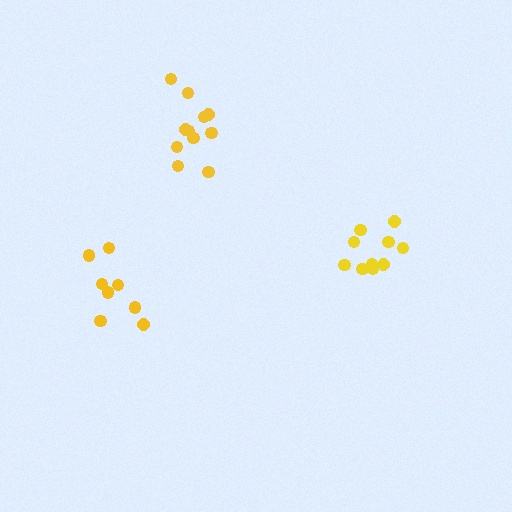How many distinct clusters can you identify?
There are 3 distinct clusters.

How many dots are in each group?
Group 1: 11 dots, Group 2: 10 dots, Group 3: 8 dots (29 total).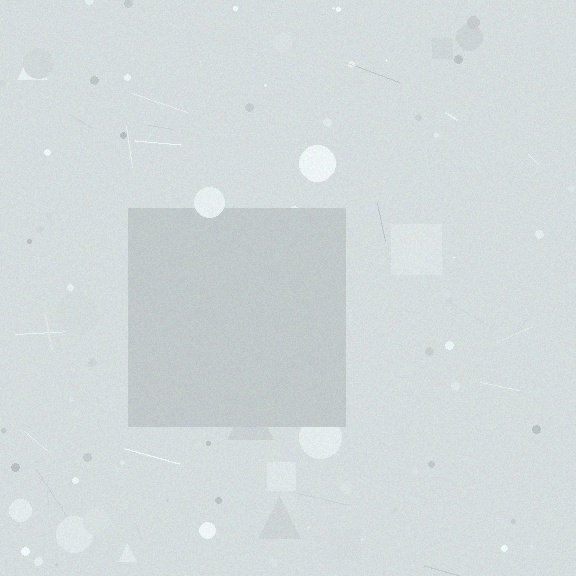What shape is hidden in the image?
A square is hidden in the image.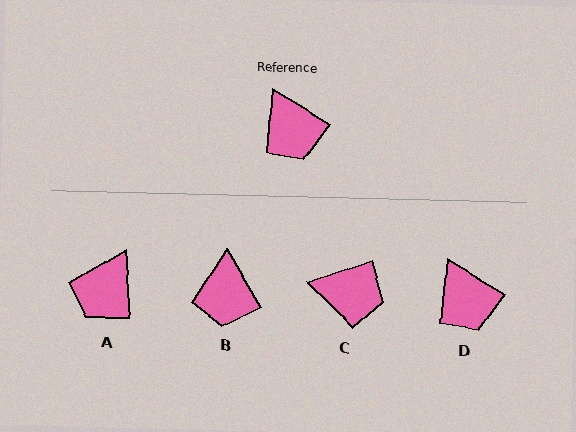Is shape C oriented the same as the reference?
No, it is off by about 51 degrees.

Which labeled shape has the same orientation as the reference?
D.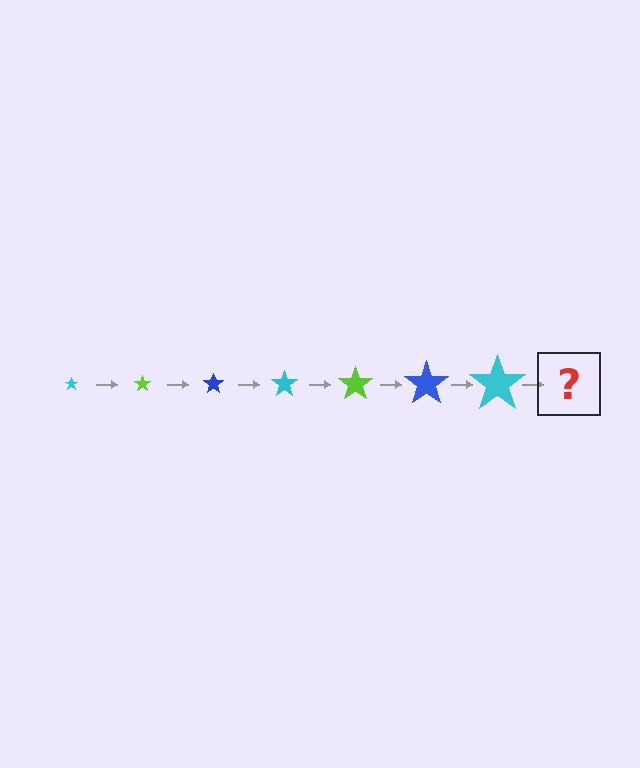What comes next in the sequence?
The next element should be a lime star, larger than the previous one.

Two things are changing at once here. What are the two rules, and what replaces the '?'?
The two rules are that the star grows larger each step and the color cycles through cyan, lime, and blue. The '?' should be a lime star, larger than the previous one.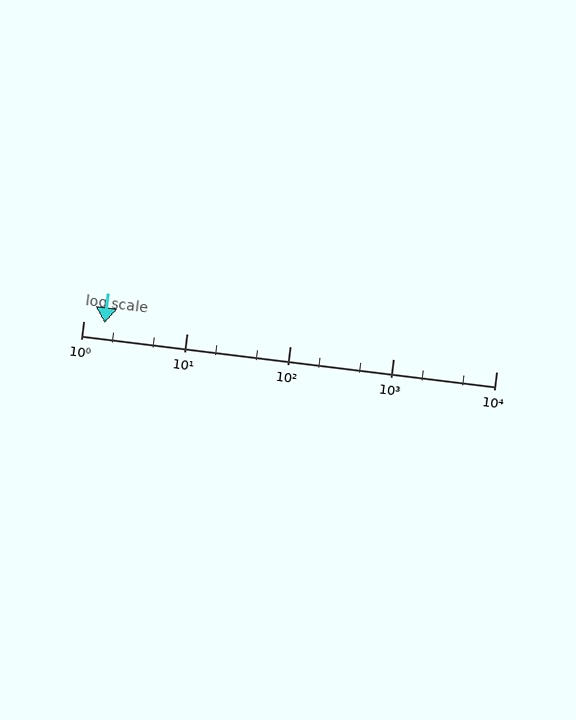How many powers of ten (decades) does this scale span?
The scale spans 4 decades, from 1 to 10000.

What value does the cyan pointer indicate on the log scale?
The pointer indicates approximately 1.6.